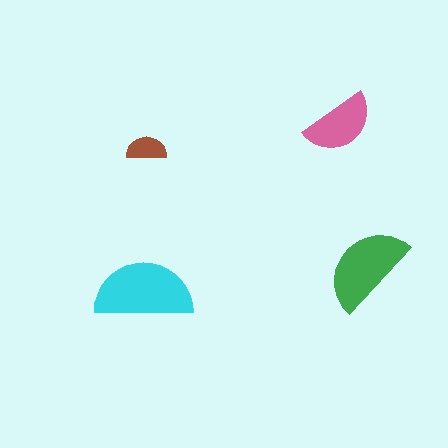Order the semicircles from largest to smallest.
the cyan one, the green one, the pink one, the brown one.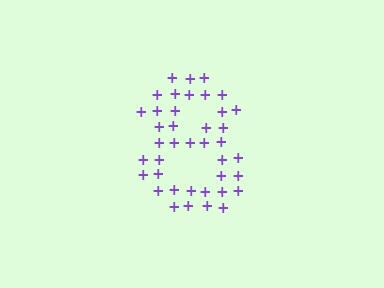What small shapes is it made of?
It is made of small plus signs.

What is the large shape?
The large shape is the digit 8.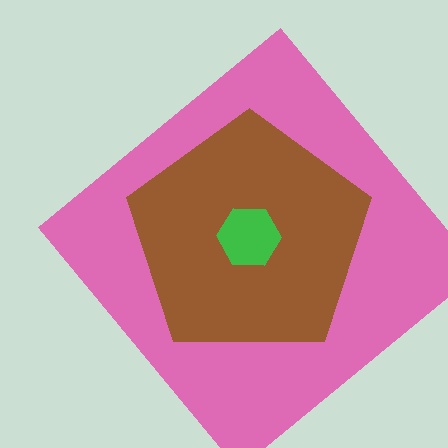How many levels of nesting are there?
3.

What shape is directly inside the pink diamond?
The brown pentagon.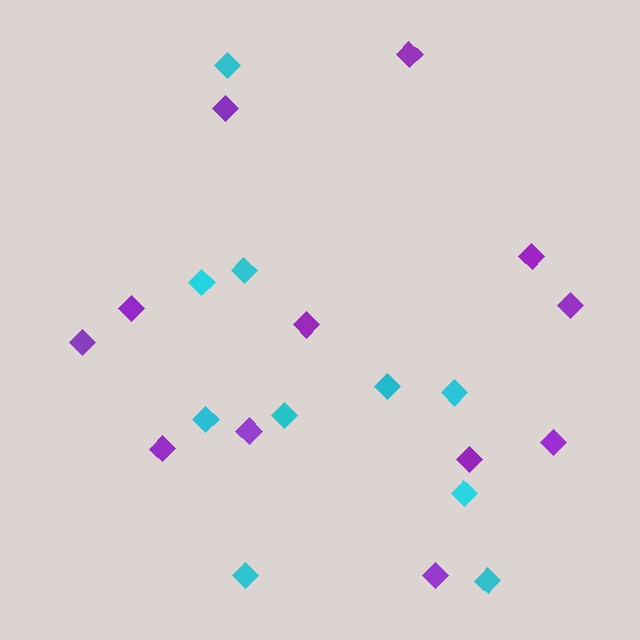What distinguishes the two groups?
There are 2 groups: one group of cyan diamonds (10) and one group of purple diamonds (12).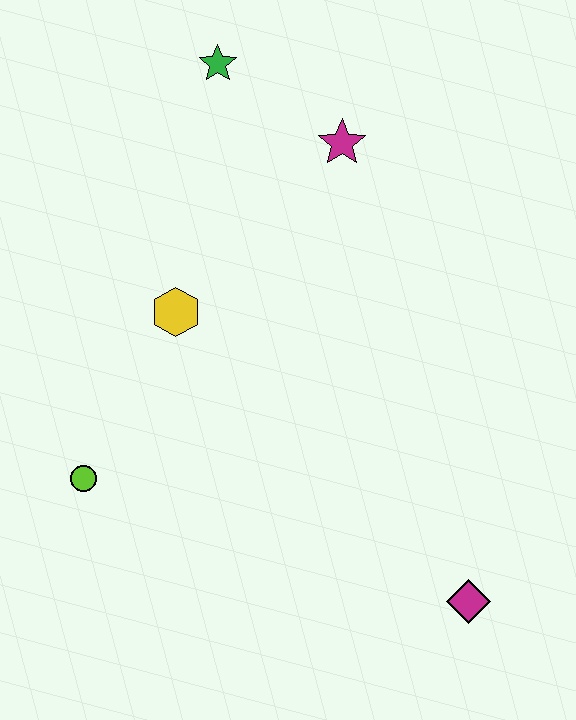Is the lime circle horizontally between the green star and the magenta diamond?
No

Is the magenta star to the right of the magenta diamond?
No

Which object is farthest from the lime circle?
The green star is farthest from the lime circle.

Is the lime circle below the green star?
Yes